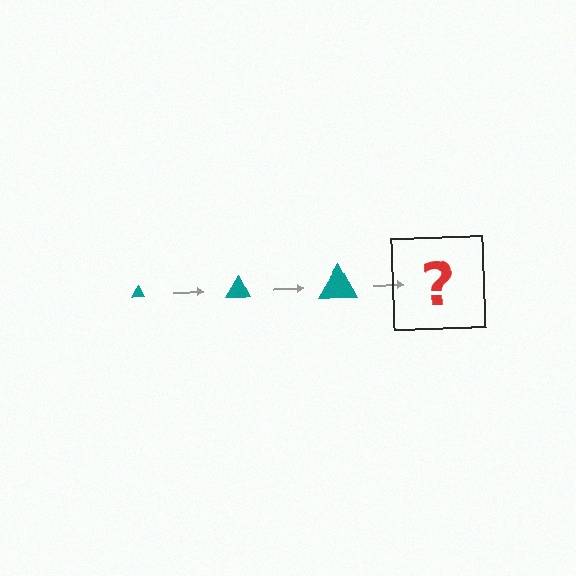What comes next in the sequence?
The next element should be a teal triangle, larger than the previous one.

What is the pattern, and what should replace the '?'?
The pattern is that the triangle gets progressively larger each step. The '?' should be a teal triangle, larger than the previous one.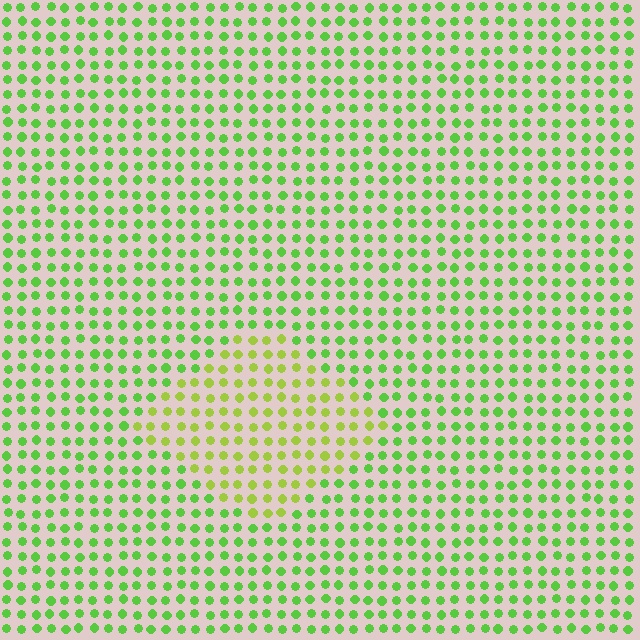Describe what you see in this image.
The image is filled with small lime elements in a uniform arrangement. A diamond-shaped region is visible where the elements are tinted to a slightly different hue, forming a subtle color boundary.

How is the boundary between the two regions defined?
The boundary is defined purely by a slight shift in hue (about 30 degrees). Spacing, size, and orientation are identical on both sides.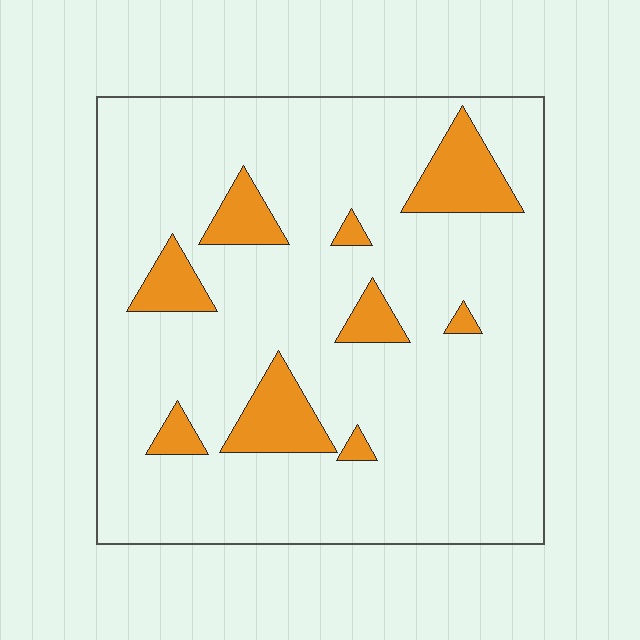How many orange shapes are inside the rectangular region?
9.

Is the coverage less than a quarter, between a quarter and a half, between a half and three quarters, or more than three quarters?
Less than a quarter.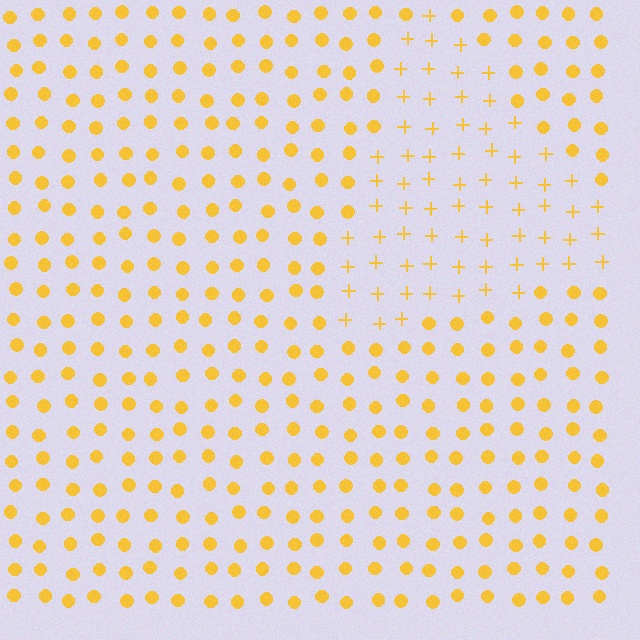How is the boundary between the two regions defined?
The boundary is defined by a change in element shape: plus signs inside vs. circles outside. All elements share the same color and spacing.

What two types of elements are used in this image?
The image uses plus signs inside the triangle region and circles outside it.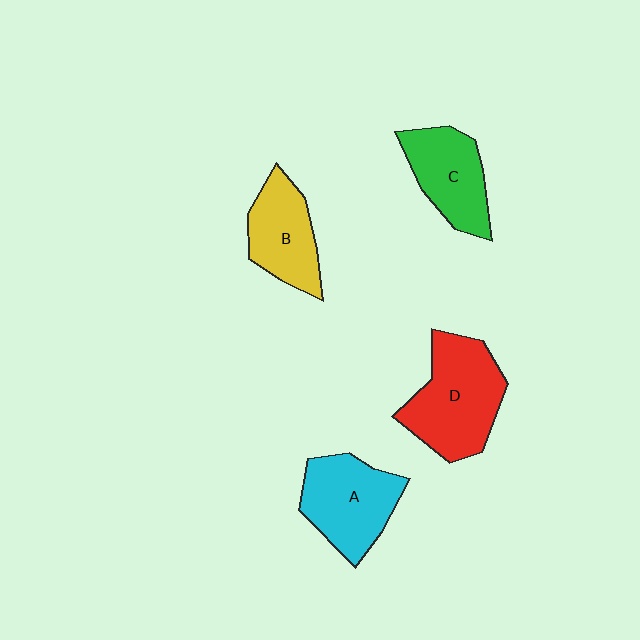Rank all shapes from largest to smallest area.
From largest to smallest: D (red), A (cyan), C (green), B (yellow).